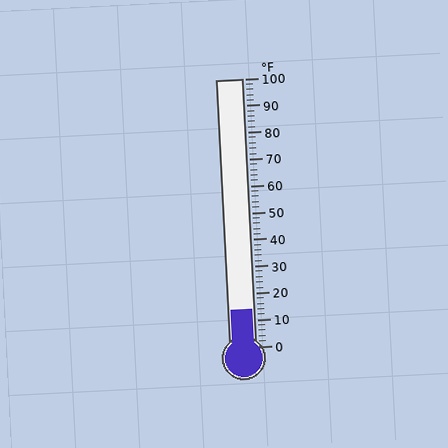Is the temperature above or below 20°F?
The temperature is below 20°F.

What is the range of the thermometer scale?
The thermometer scale ranges from 0°F to 100°F.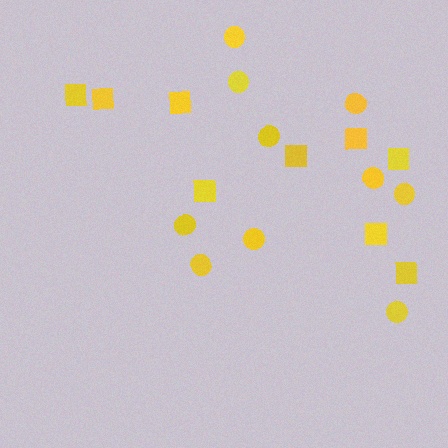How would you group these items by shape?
There are 2 groups: one group of squares (9) and one group of circles (10).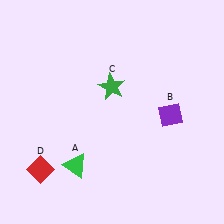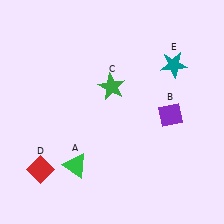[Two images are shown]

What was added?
A teal star (E) was added in Image 2.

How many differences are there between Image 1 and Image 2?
There is 1 difference between the two images.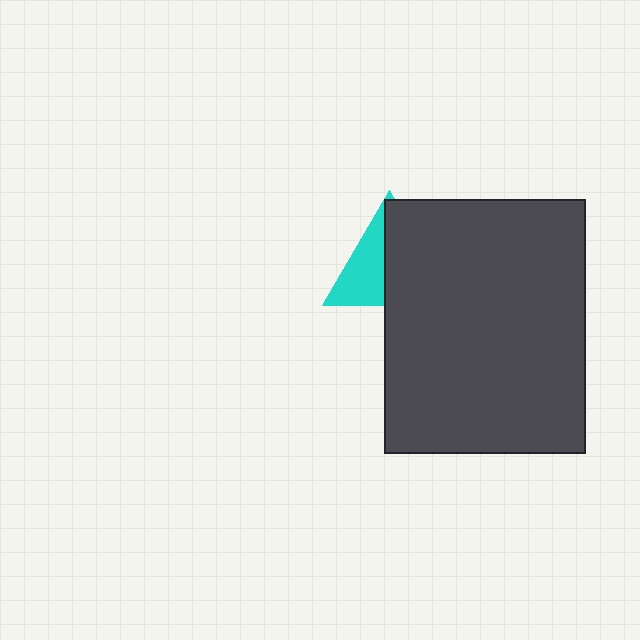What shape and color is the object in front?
The object in front is a dark gray rectangle.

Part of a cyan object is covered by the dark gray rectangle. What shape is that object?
It is a triangle.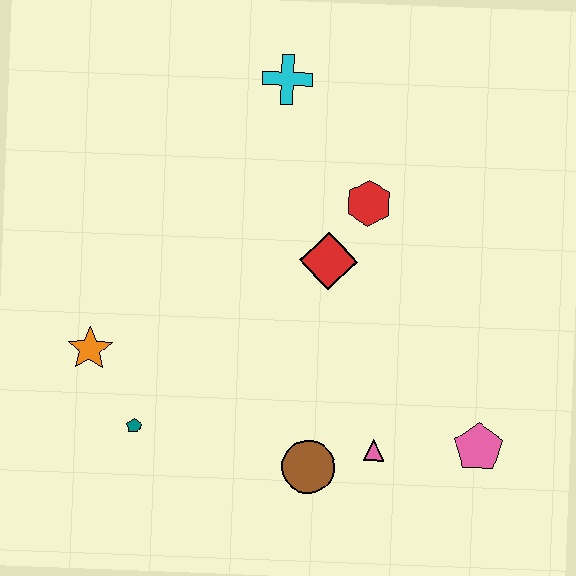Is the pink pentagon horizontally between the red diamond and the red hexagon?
No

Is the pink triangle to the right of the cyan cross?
Yes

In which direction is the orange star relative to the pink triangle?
The orange star is to the left of the pink triangle.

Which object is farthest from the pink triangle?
The cyan cross is farthest from the pink triangle.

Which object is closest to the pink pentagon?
The pink triangle is closest to the pink pentagon.